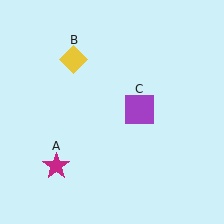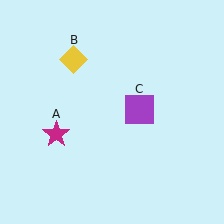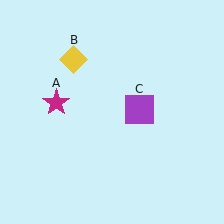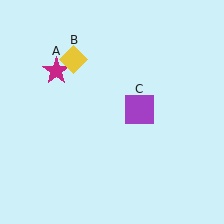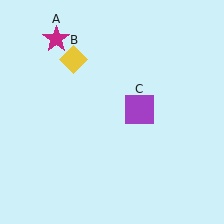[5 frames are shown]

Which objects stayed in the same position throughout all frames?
Yellow diamond (object B) and purple square (object C) remained stationary.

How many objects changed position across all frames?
1 object changed position: magenta star (object A).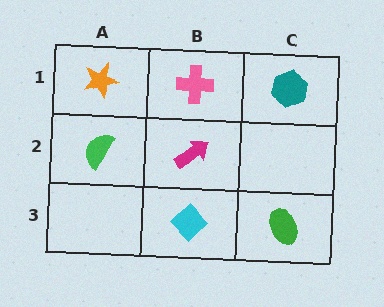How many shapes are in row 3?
2 shapes.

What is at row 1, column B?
A pink cross.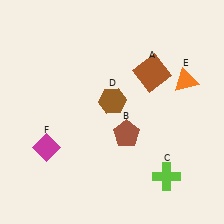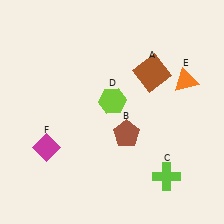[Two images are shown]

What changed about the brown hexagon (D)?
In Image 1, D is brown. In Image 2, it changed to lime.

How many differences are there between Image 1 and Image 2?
There is 1 difference between the two images.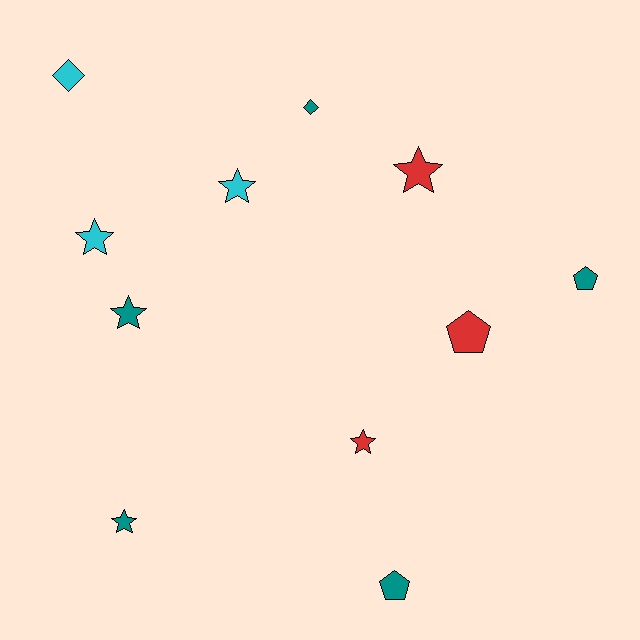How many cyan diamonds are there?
There is 1 cyan diamond.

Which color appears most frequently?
Teal, with 5 objects.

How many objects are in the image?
There are 11 objects.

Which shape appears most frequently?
Star, with 6 objects.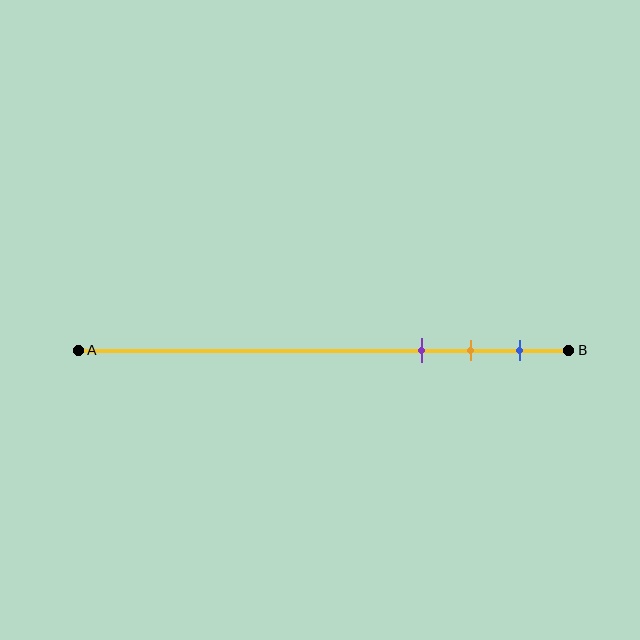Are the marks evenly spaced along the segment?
Yes, the marks are approximately evenly spaced.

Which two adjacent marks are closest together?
The orange and blue marks are the closest adjacent pair.